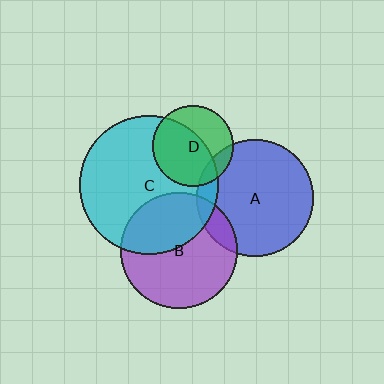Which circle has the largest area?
Circle C (cyan).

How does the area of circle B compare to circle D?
Approximately 2.1 times.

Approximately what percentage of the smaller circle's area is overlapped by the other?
Approximately 40%.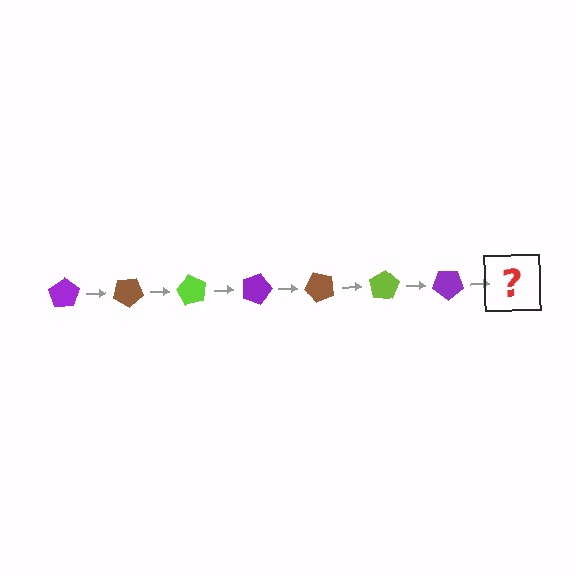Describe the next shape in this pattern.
It should be a brown pentagon, rotated 210 degrees from the start.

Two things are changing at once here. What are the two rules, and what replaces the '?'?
The two rules are that it rotates 30 degrees each step and the color cycles through purple, brown, and lime. The '?' should be a brown pentagon, rotated 210 degrees from the start.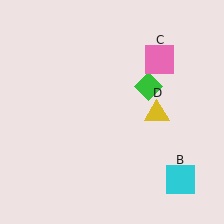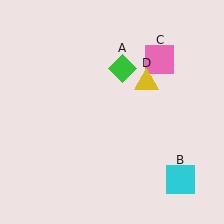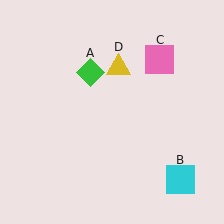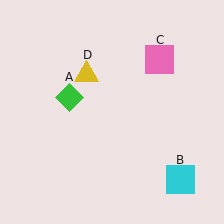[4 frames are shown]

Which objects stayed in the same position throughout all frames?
Cyan square (object B) and pink square (object C) remained stationary.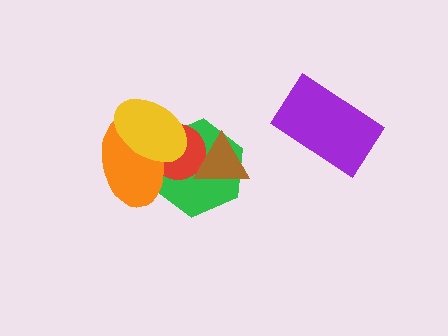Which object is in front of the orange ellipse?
The yellow ellipse is in front of the orange ellipse.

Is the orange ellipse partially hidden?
Yes, it is partially covered by another shape.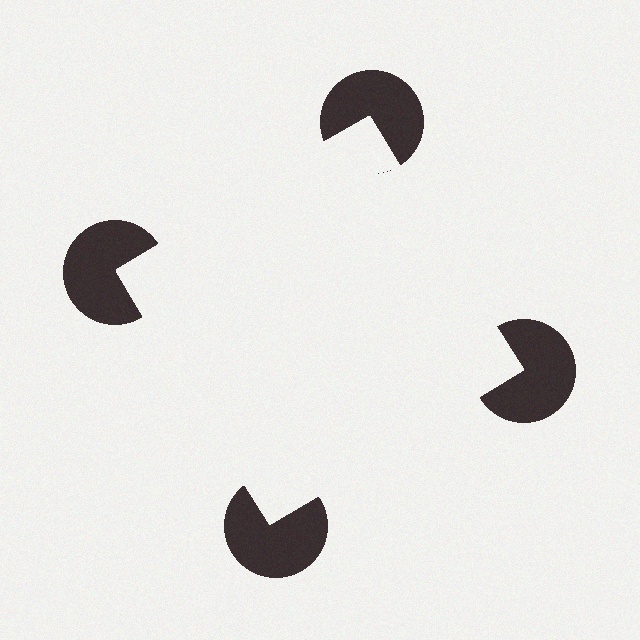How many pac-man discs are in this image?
There are 4 — one at each vertex of the illusory square.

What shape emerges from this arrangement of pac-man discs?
An illusory square — its edges are inferred from the aligned wedge cuts in the pac-man discs, not physically drawn.